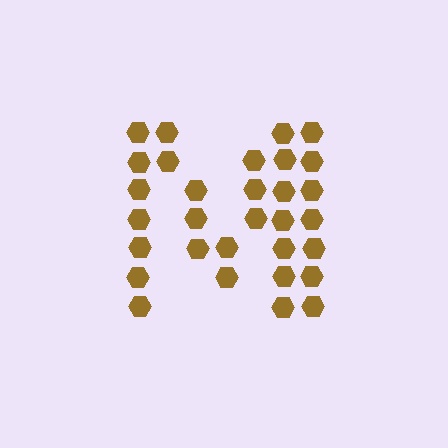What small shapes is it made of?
It is made of small hexagons.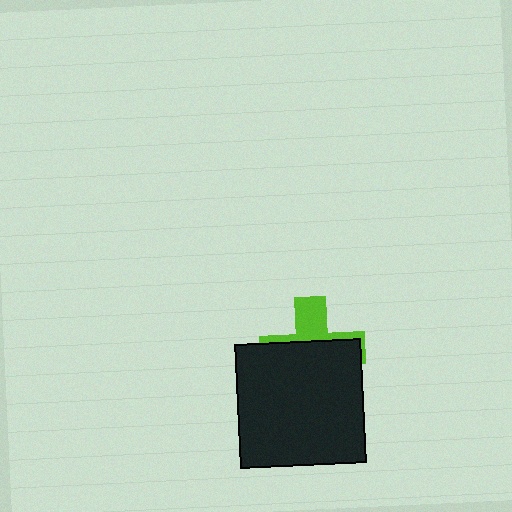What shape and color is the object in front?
The object in front is a black rectangle.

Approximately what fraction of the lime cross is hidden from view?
Roughly 64% of the lime cross is hidden behind the black rectangle.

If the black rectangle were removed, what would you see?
You would see the complete lime cross.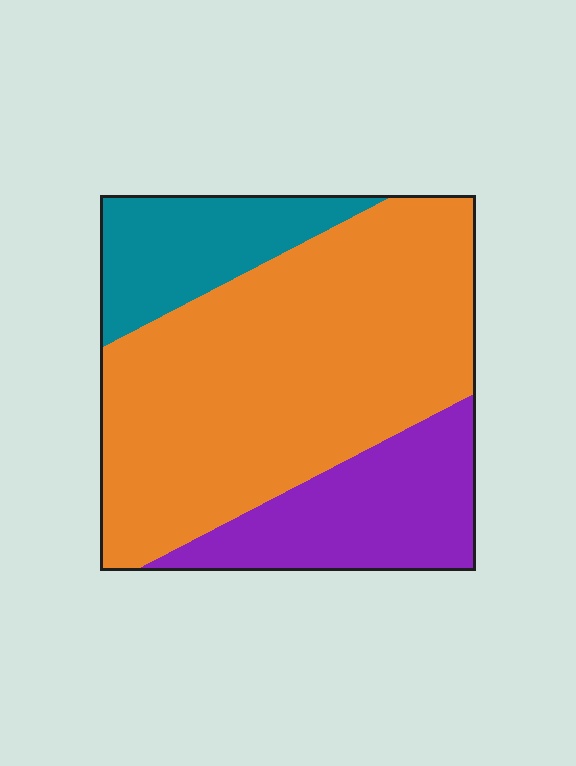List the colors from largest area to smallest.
From largest to smallest: orange, purple, teal.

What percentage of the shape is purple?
Purple takes up about one fifth (1/5) of the shape.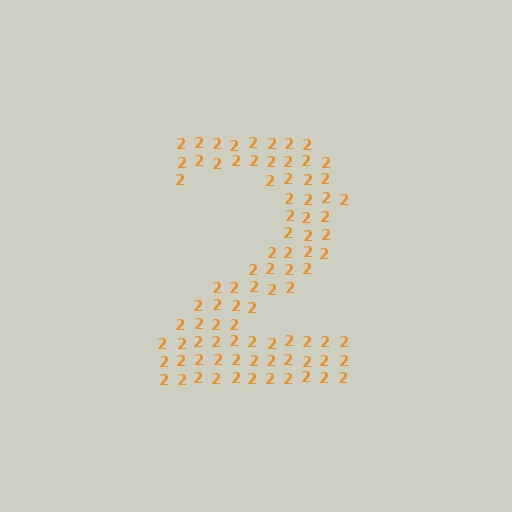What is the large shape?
The large shape is the digit 2.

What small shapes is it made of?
It is made of small digit 2's.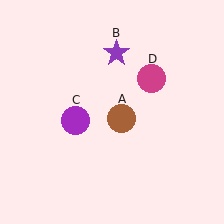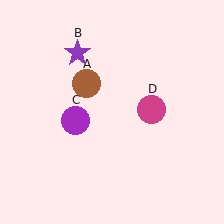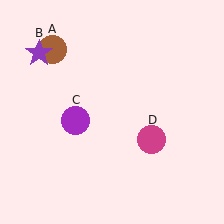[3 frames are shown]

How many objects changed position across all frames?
3 objects changed position: brown circle (object A), purple star (object B), magenta circle (object D).